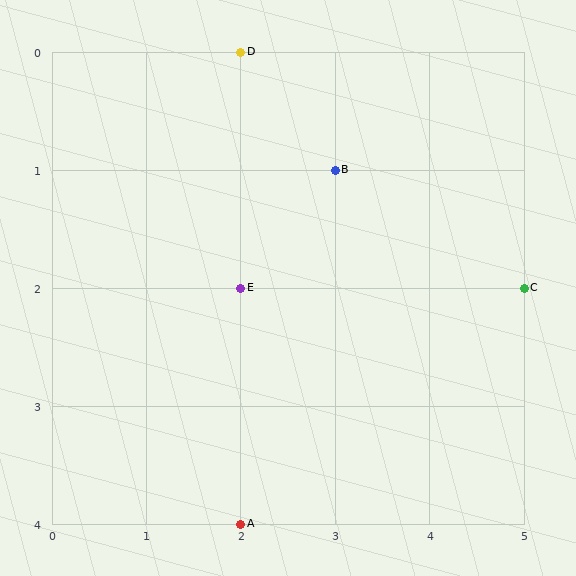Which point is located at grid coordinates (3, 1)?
Point B is at (3, 1).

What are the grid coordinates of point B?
Point B is at grid coordinates (3, 1).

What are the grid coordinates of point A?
Point A is at grid coordinates (2, 4).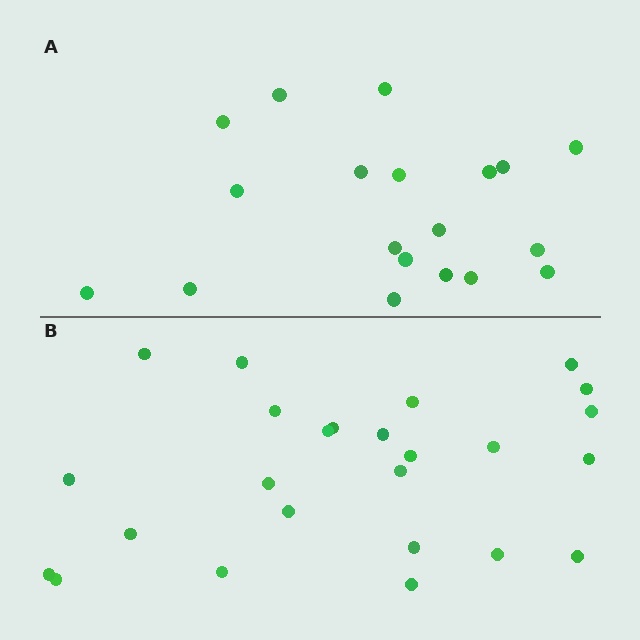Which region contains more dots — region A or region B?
Region B (the bottom region) has more dots.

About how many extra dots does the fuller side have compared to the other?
Region B has about 6 more dots than region A.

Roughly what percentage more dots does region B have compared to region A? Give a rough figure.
About 30% more.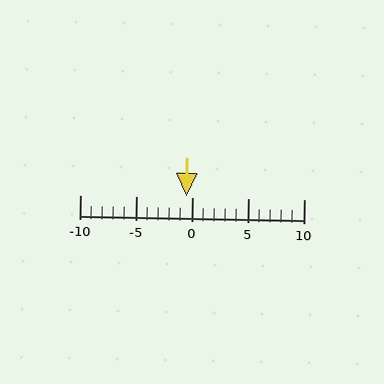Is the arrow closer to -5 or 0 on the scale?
The arrow is closer to 0.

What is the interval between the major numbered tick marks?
The major tick marks are spaced 5 units apart.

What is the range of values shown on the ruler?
The ruler shows values from -10 to 10.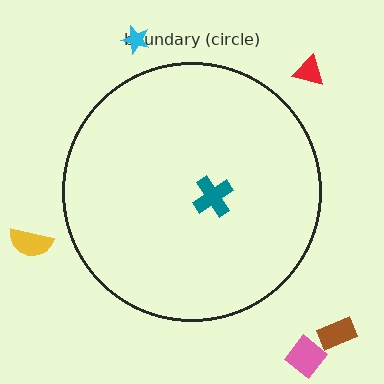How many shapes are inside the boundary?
1 inside, 5 outside.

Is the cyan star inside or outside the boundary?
Outside.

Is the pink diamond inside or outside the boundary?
Outside.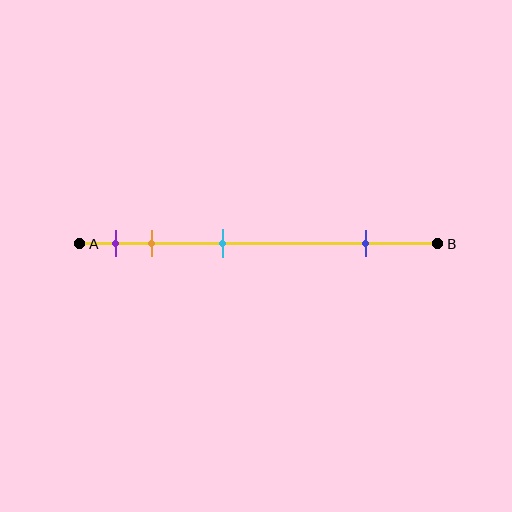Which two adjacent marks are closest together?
The purple and orange marks are the closest adjacent pair.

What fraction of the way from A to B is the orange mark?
The orange mark is approximately 20% (0.2) of the way from A to B.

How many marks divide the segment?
There are 4 marks dividing the segment.